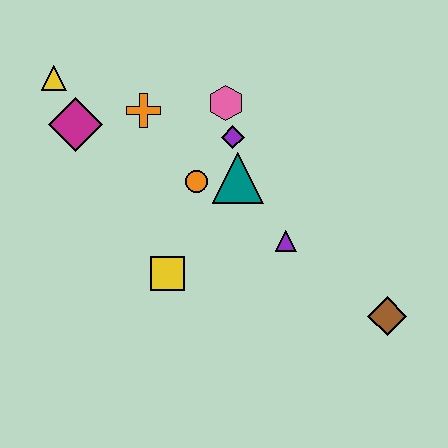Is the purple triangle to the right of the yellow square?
Yes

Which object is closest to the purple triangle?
The teal triangle is closest to the purple triangle.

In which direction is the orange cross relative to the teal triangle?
The orange cross is to the left of the teal triangle.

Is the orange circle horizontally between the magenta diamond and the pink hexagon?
Yes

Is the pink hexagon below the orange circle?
No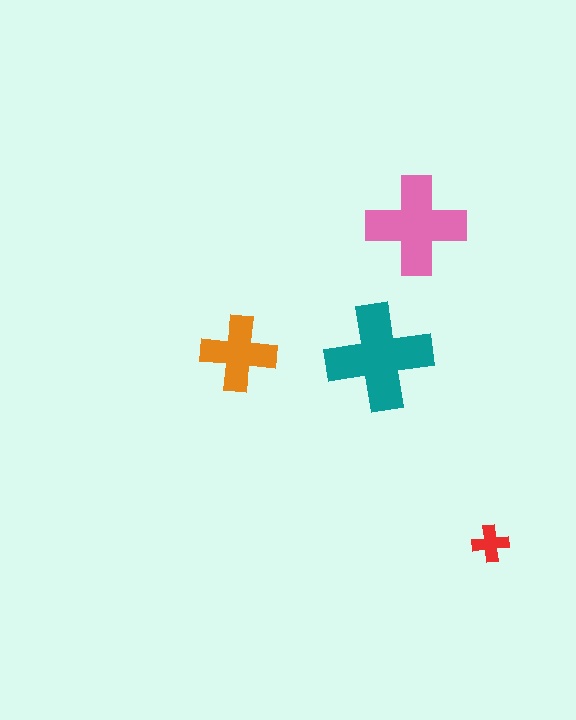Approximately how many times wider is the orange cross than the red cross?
About 2 times wider.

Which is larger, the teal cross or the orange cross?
The teal one.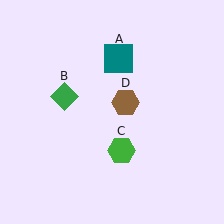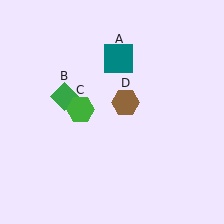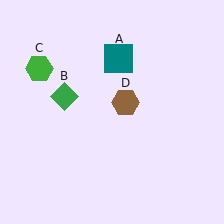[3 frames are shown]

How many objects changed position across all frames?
1 object changed position: green hexagon (object C).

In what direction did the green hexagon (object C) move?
The green hexagon (object C) moved up and to the left.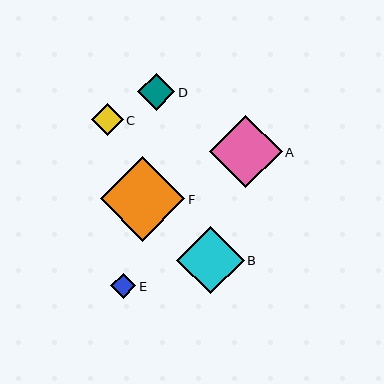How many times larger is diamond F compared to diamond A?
Diamond F is approximately 1.2 times the size of diamond A.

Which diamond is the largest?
Diamond F is the largest with a size of approximately 85 pixels.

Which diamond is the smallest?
Diamond E is the smallest with a size of approximately 26 pixels.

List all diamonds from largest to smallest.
From largest to smallest: F, A, B, D, C, E.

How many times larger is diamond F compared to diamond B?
Diamond F is approximately 1.3 times the size of diamond B.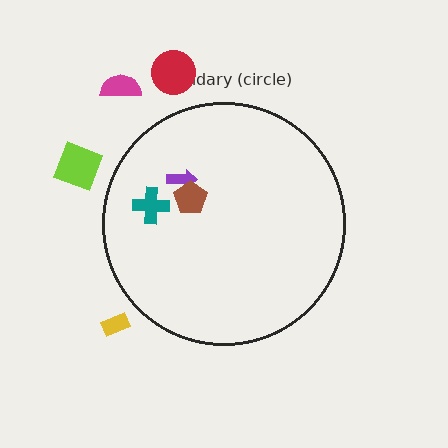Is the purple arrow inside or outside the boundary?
Inside.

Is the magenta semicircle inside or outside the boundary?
Outside.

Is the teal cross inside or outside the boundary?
Inside.